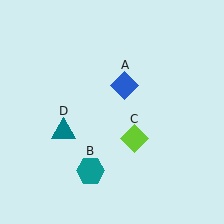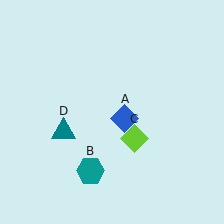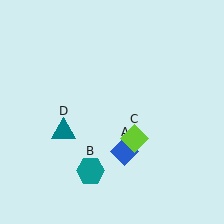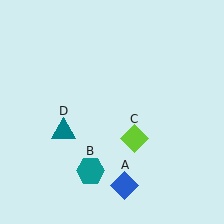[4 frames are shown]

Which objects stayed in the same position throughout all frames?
Teal hexagon (object B) and lime diamond (object C) and teal triangle (object D) remained stationary.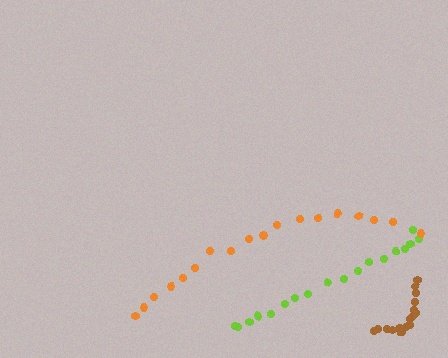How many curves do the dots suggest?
There are 3 distinct paths.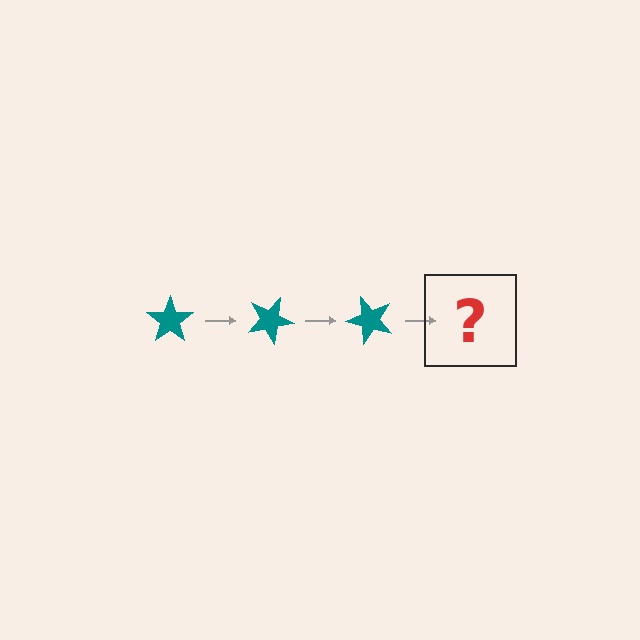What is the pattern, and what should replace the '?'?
The pattern is that the star rotates 25 degrees each step. The '?' should be a teal star rotated 75 degrees.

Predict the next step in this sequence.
The next step is a teal star rotated 75 degrees.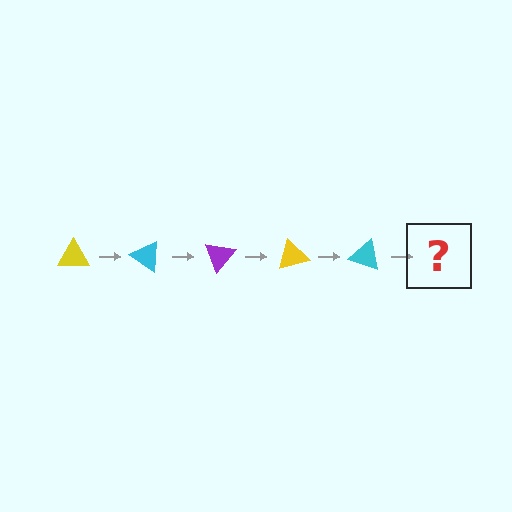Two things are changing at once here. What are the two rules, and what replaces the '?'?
The two rules are that it rotates 35 degrees each step and the color cycles through yellow, cyan, and purple. The '?' should be a purple triangle, rotated 175 degrees from the start.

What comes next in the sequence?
The next element should be a purple triangle, rotated 175 degrees from the start.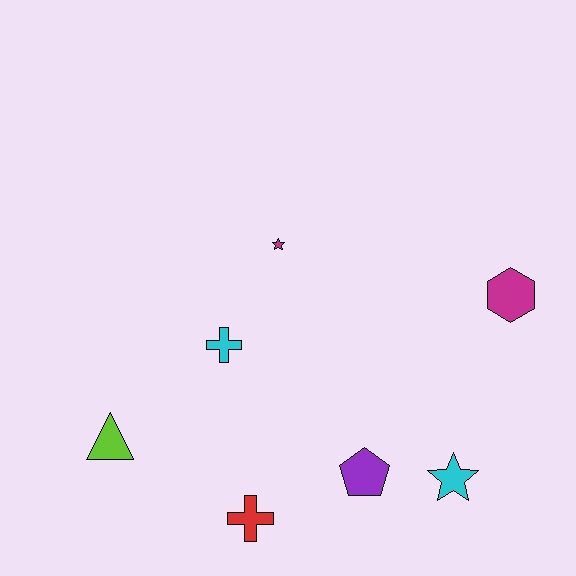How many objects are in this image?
There are 7 objects.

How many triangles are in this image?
There is 1 triangle.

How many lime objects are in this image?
There is 1 lime object.